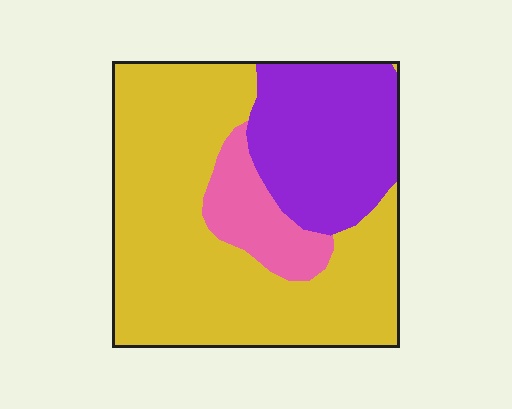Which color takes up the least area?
Pink, at roughly 10%.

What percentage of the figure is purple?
Purple takes up between a quarter and a half of the figure.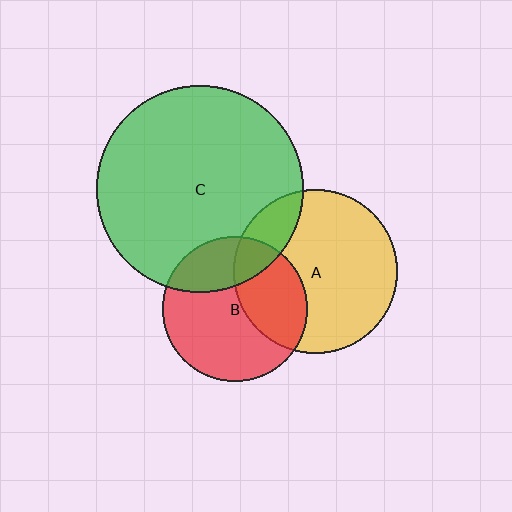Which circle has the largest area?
Circle C (green).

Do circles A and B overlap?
Yes.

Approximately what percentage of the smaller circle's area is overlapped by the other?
Approximately 35%.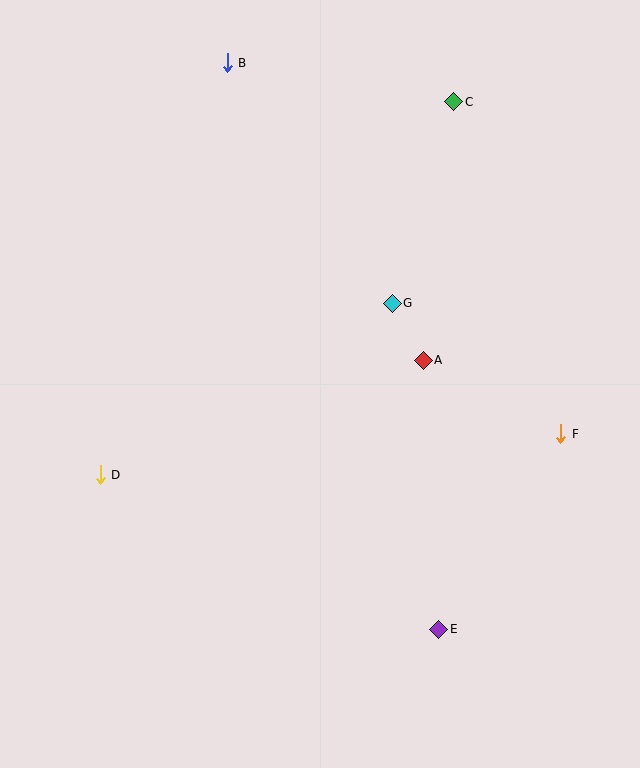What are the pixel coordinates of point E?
Point E is at (439, 629).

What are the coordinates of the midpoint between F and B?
The midpoint between F and B is at (394, 248).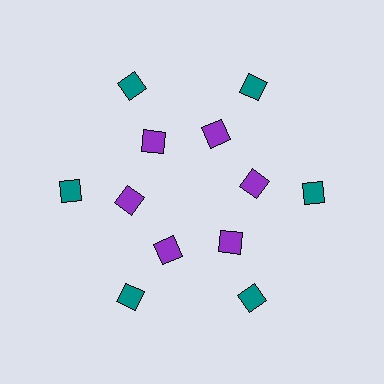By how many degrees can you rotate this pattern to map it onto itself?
The pattern maps onto itself every 60 degrees of rotation.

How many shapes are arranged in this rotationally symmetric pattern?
There are 12 shapes, arranged in 6 groups of 2.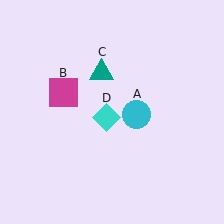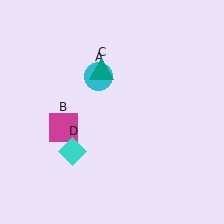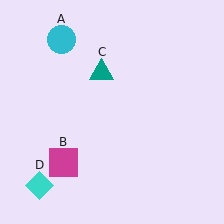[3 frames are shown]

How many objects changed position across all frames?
3 objects changed position: cyan circle (object A), magenta square (object B), cyan diamond (object D).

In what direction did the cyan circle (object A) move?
The cyan circle (object A) moved up and to the left.